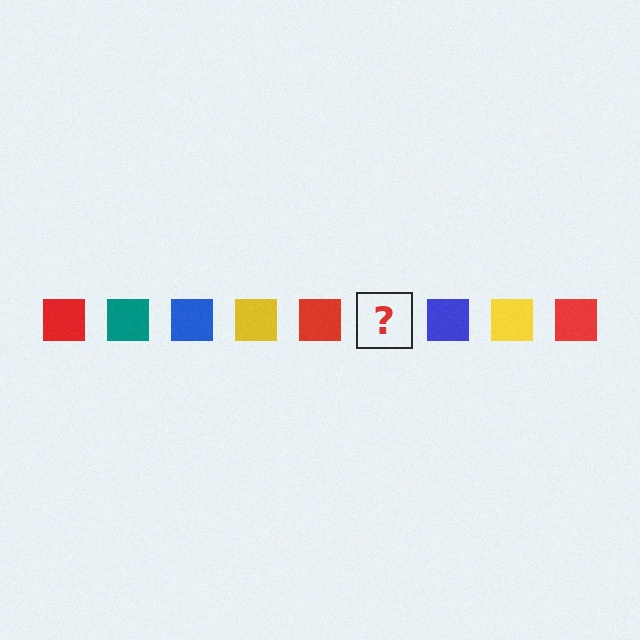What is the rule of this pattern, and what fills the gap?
The rule is that the pattern cycles through red, teal, blue, yellow squares. The gap should be filled with a teal square.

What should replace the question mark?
The question mark should be replaced with a teal square.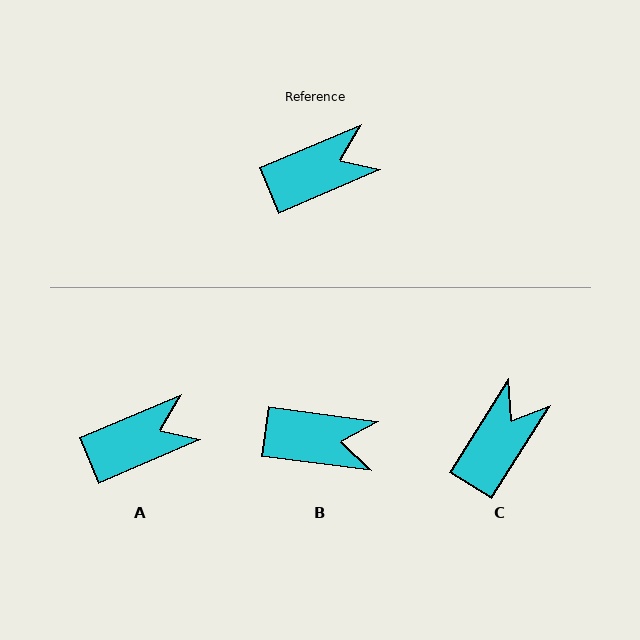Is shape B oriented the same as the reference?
No, it is off by about 31 degrees.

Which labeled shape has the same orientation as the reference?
A.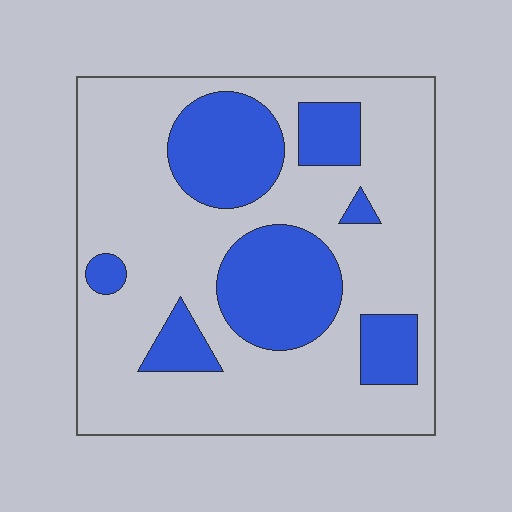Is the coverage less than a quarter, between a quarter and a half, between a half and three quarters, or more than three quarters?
Between a quarter and a half.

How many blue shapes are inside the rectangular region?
7.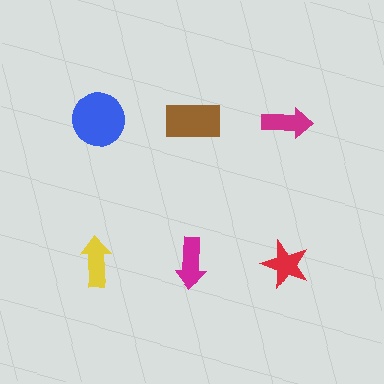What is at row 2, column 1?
A yellow arrow.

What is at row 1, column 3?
A magenta arrow.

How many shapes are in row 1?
3 shapes.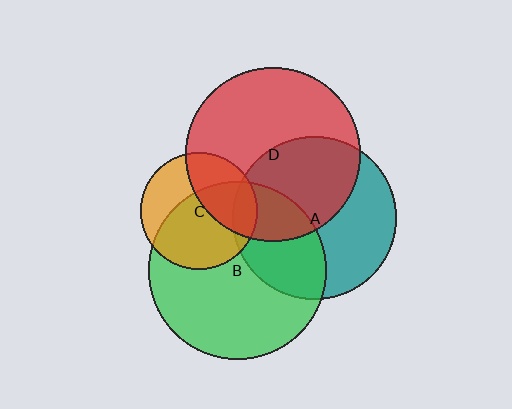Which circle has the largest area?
Circle B (green).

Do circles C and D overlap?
Yes.